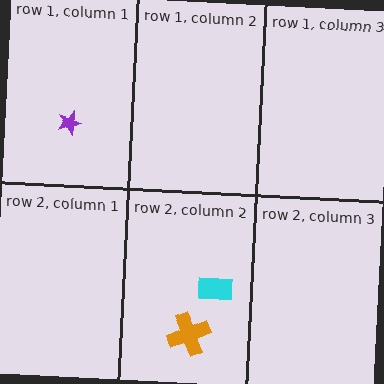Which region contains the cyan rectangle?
The row 2, column 2 region.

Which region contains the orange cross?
The row 2, column 2 region.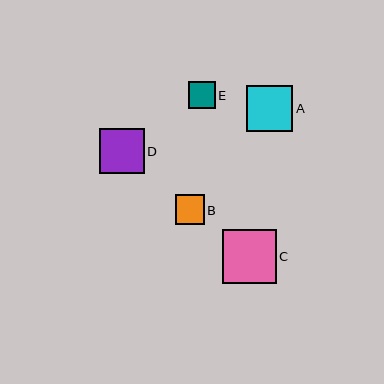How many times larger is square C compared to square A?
Square C is approximately 1.2 times the size of square A.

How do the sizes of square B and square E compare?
Square B and square E are approximately the same size.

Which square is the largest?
Square C is the largest with a size of approximately 54 pixels.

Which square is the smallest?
Square E is the smallest with a size of approximately 27 pixels.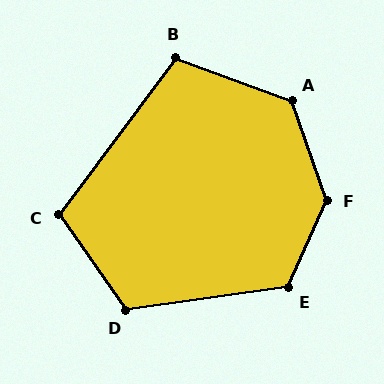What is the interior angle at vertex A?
Approximately 130 degrees (obtuse).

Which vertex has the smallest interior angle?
B, at approximately 106 degrees.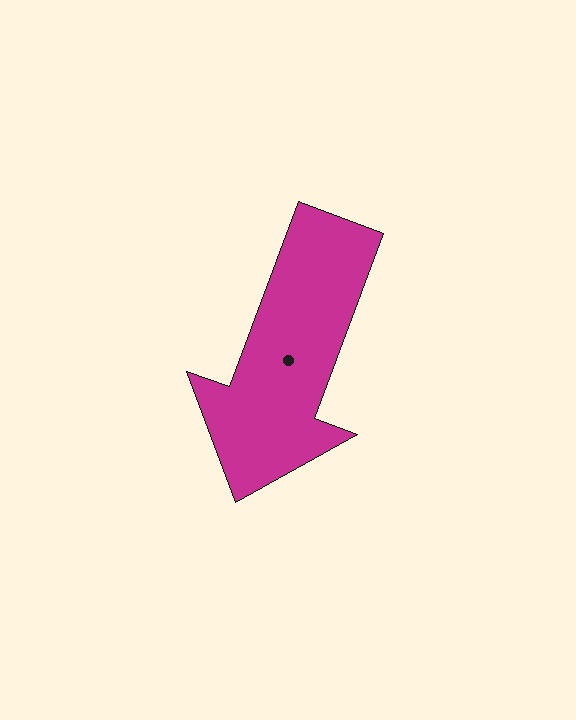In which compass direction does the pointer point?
South.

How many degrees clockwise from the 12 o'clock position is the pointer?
Approximately 200 degrees.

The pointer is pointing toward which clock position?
Roughly 7 o'clock.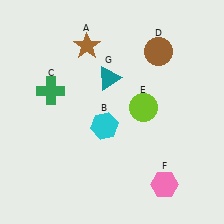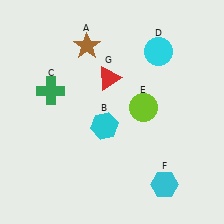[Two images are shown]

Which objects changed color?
D changed from brown to cyan. F changed from pink to cyan. G changed from teal to red.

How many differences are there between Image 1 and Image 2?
There are 3 differences between the two images.